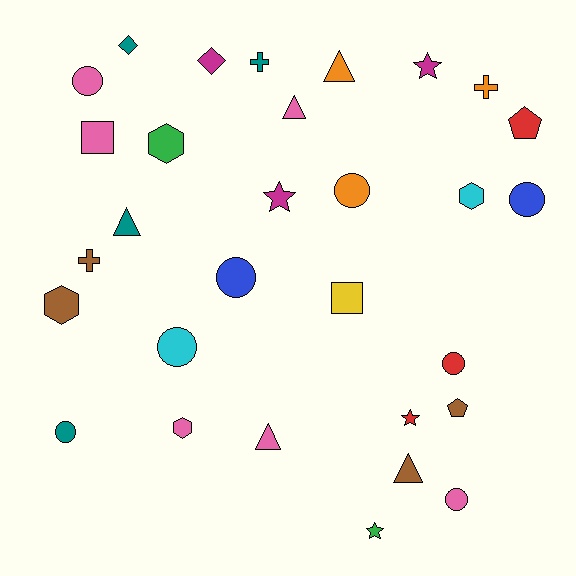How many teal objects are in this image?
There are 4 teal objects.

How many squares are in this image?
There are 2 squares.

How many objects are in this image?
There are 30 objects.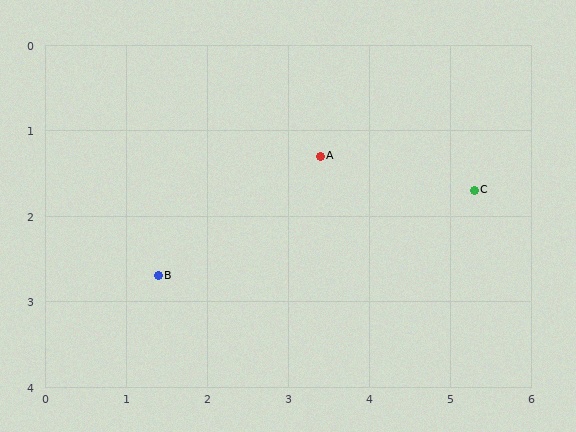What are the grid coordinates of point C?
Point C is at approximately (5.3, 1.7).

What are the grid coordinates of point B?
Point B is at approximately (1.4, 2.7).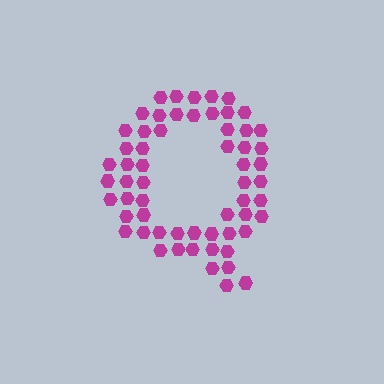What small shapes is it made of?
It is made of small hexagons.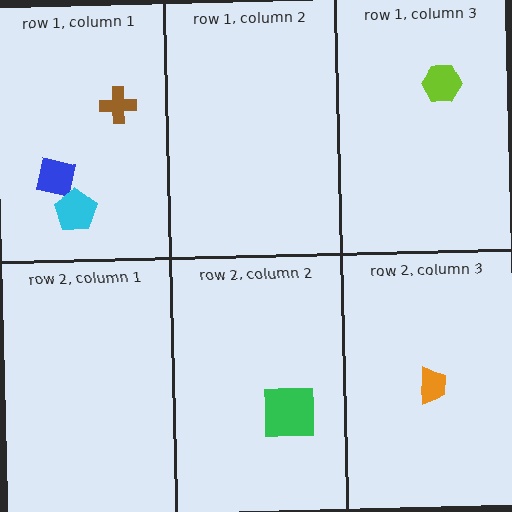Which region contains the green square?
The row 2, column 2 region.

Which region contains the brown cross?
The row 1, column 1 region.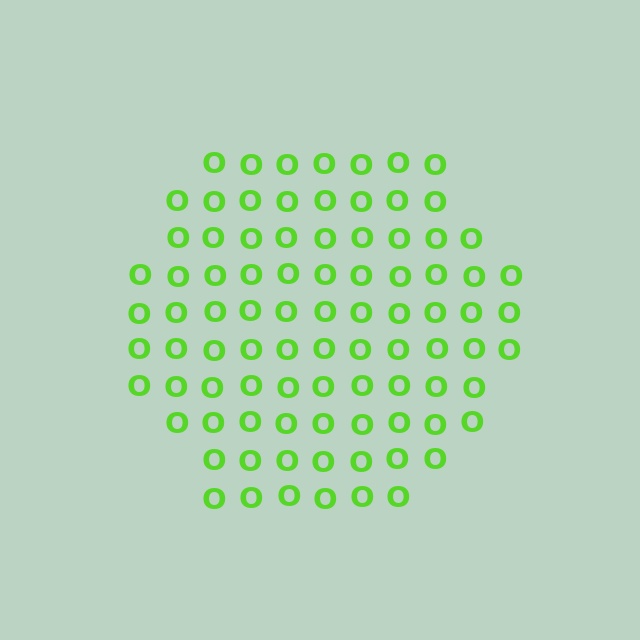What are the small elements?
The small elements are letter O's.